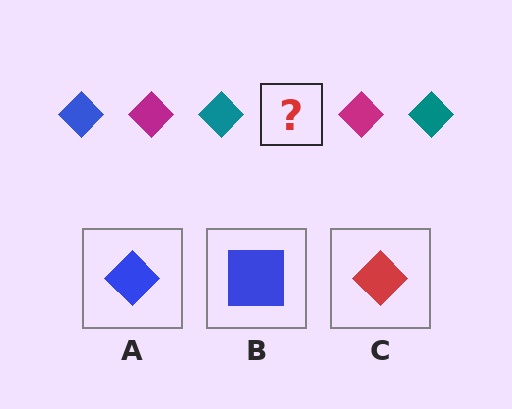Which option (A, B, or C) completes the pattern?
A.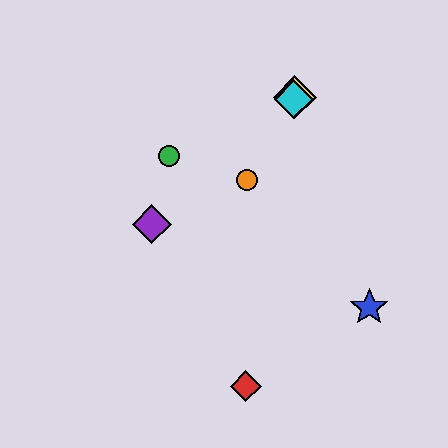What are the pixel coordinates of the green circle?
The green circle is at (169, 156).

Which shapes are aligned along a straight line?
The yellow diamond, the orange circle, the cyan diamond are aligned along a straight line.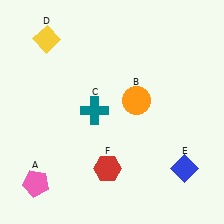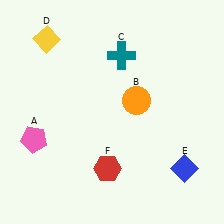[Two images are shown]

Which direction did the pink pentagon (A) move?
The pink pentagon (A) moved up.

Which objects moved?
The objects that moved are: the pink pentagon (A), the teal cross (C).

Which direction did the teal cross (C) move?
The teal cross (C) moved up.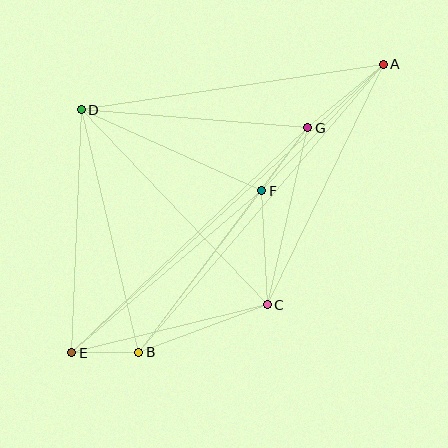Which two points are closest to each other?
Points B and E are closest to each other.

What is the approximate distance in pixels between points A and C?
The distance between A and C is approximately 267 pixels.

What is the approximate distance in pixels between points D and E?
The distance between D and E is approximately 243 pixels.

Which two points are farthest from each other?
Points A and E are farthest from each other.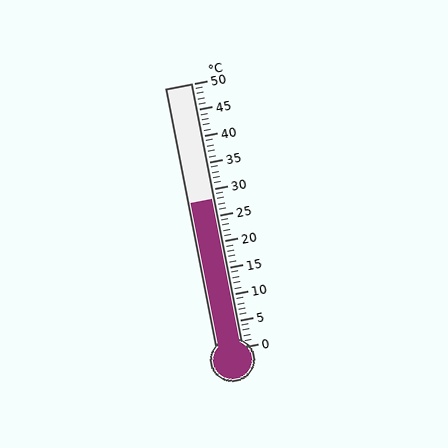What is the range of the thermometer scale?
The thermometer scale ranges from 0°C to 50°C.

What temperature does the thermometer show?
The thermometer shows approximately 28°C.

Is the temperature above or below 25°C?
The temperature is above 25°C.